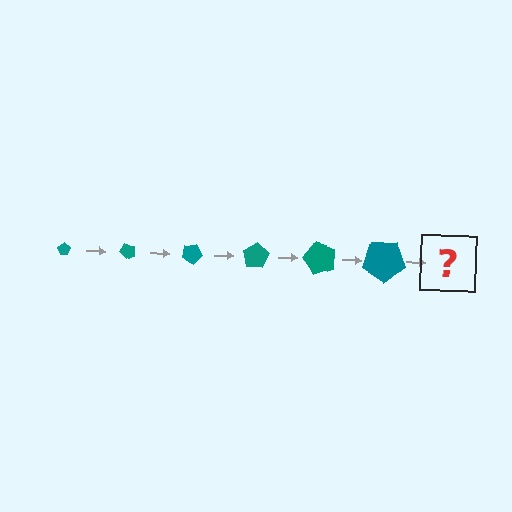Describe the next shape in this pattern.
It should be a pentagon, larger than the previous one and rotated 300 degrees from the start.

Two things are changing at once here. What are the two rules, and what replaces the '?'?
The two rules are that the pentagon grows larger each step and it rotates 50 degrees each step. The '?' should be a pentagon, larger than the previous one and rotated 300 degrees from the start.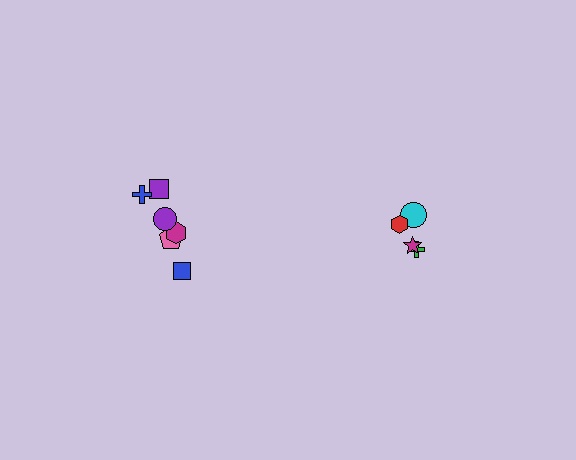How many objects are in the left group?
There are 6 objects.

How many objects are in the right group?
There are 4 objects.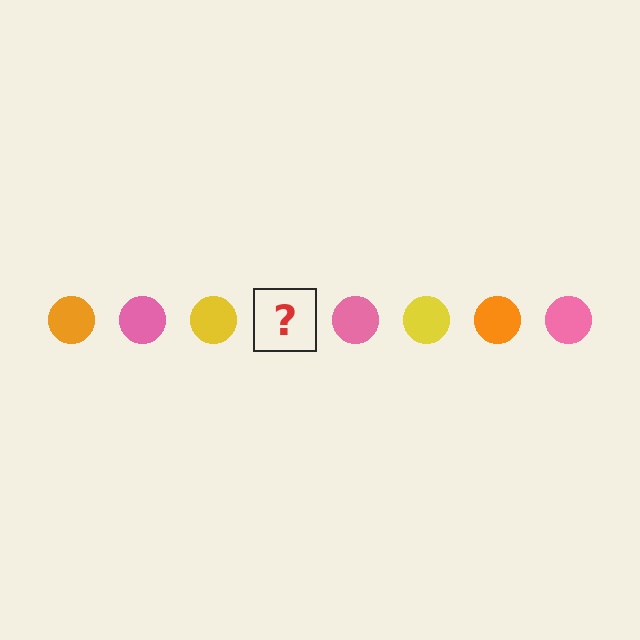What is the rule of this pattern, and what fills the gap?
The rule is that the pattern cycles through orange, pink, yellow circles. The gap should be filled with an orange circle.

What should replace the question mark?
The question mark should be replaced with an orange circle.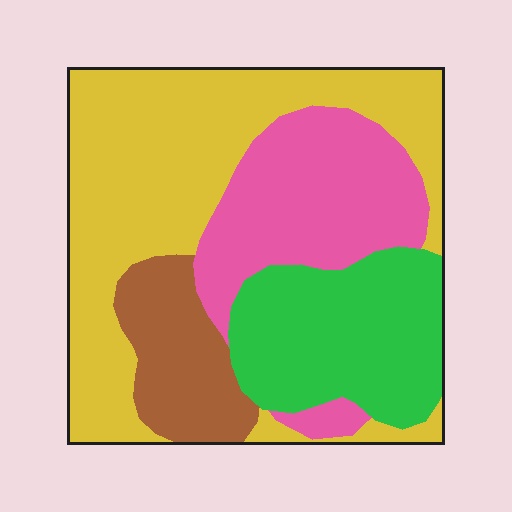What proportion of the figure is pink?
Pink takes up less than a quarter of the figure.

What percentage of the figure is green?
Green covers 22% of the figure.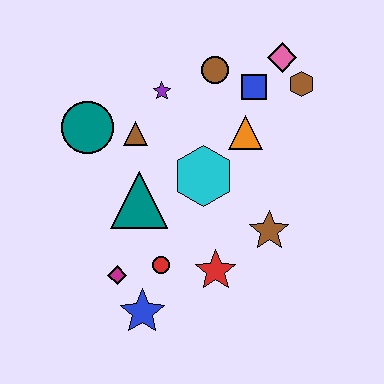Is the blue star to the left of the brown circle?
Yes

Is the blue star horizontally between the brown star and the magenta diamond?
Yes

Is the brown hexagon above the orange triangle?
Yes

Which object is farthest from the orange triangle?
The blue star is farthest from the orange triangle.